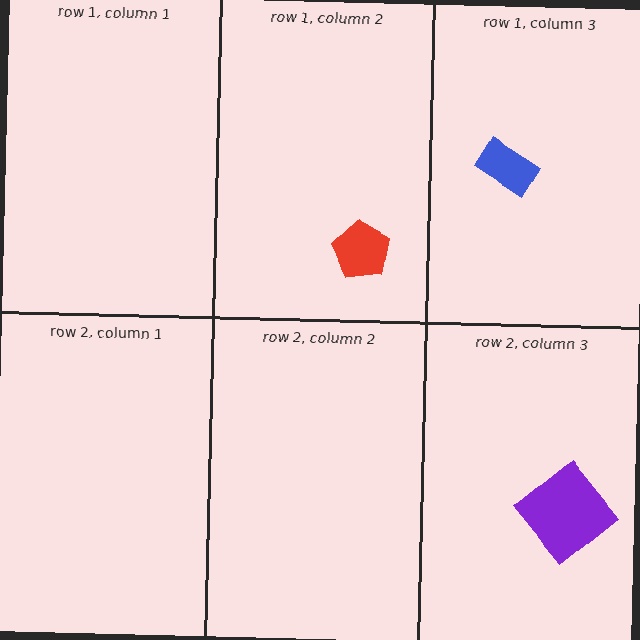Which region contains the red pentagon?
The row 1, column 2 region.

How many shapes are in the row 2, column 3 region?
1.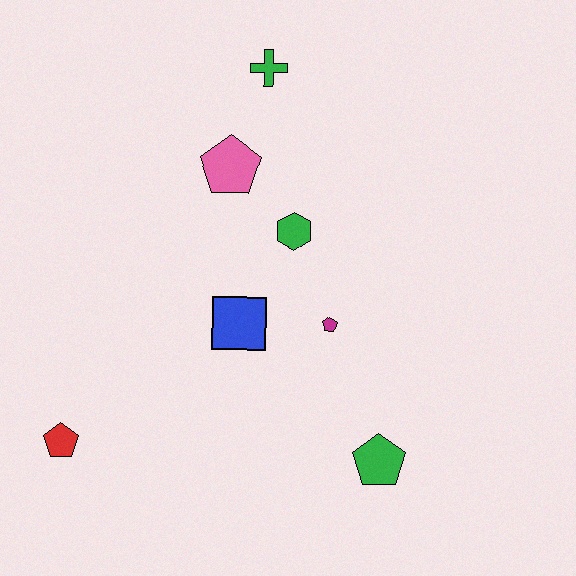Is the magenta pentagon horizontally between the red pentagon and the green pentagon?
Yes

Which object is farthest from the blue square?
The green cross is farthest from the blue square.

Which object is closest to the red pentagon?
The blue square is closest to the red pentagon.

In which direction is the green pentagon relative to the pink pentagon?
The green pentagon is below the pink pentagon.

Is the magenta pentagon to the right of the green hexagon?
Yes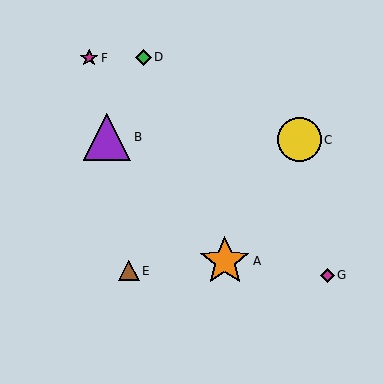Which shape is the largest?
The orange star (labeled A) is the largest.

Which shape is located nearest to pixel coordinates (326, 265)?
The magenta diamond (labeled G) at (327, 275) is nearest to that location.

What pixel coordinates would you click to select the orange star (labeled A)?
Click at (225, 261) to select the orange star A.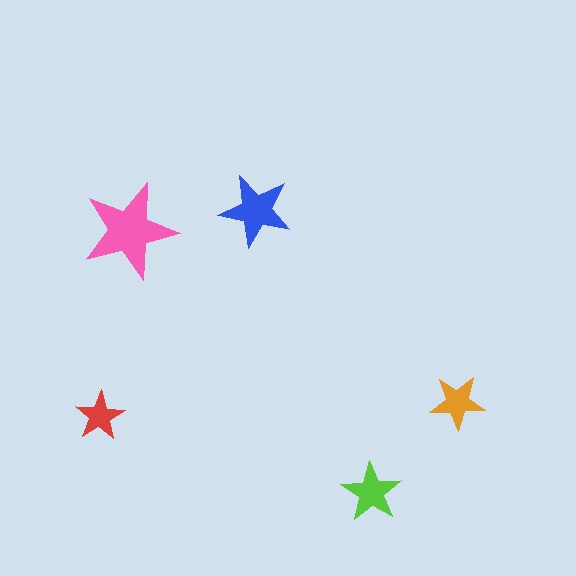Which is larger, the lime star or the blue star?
The blue one.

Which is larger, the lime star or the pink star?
The pink one.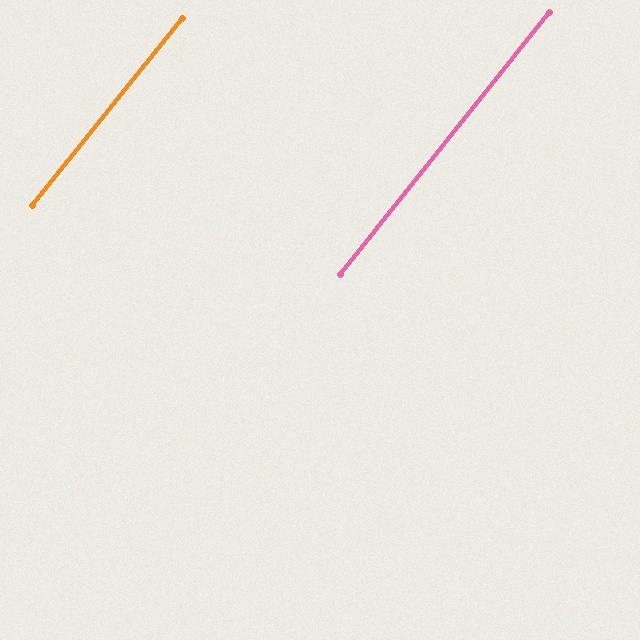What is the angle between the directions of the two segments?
Approximately 0 degrees.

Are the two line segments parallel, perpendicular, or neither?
Parallel — their directions differ by only 0.3°.